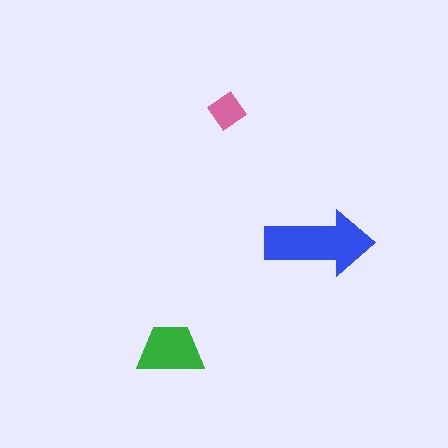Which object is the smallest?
The pink diamond.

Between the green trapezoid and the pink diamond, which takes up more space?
The green trapezoid.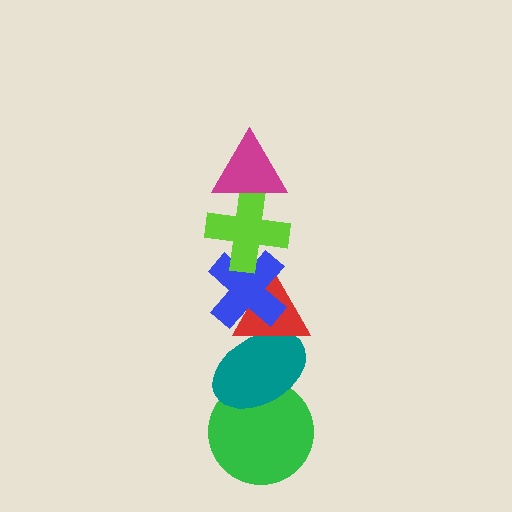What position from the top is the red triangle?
The red triangle is 4th from the top.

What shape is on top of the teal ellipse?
The red triangle is on top of the teal ellipse.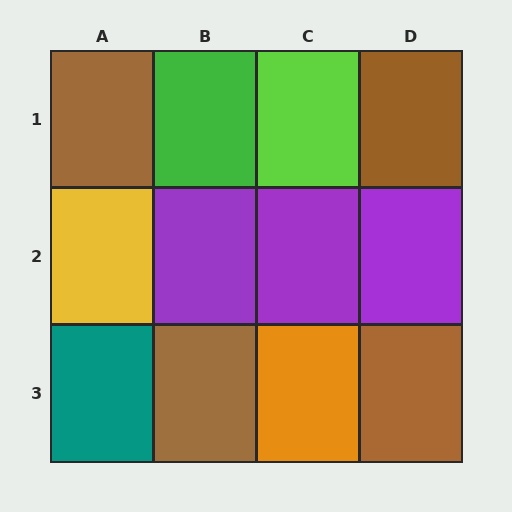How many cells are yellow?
1 cell is yellow.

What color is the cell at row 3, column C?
Orange.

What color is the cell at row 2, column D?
Purple.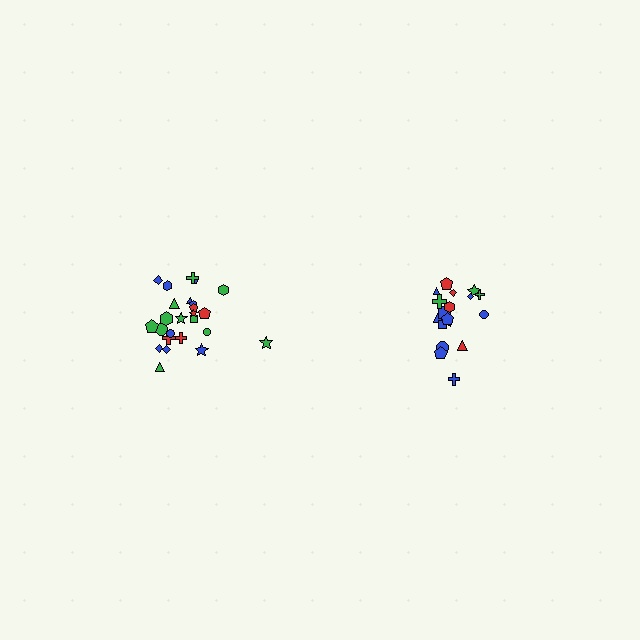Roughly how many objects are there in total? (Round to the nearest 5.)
Roughly 45 objects in total.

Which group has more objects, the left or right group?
The left group.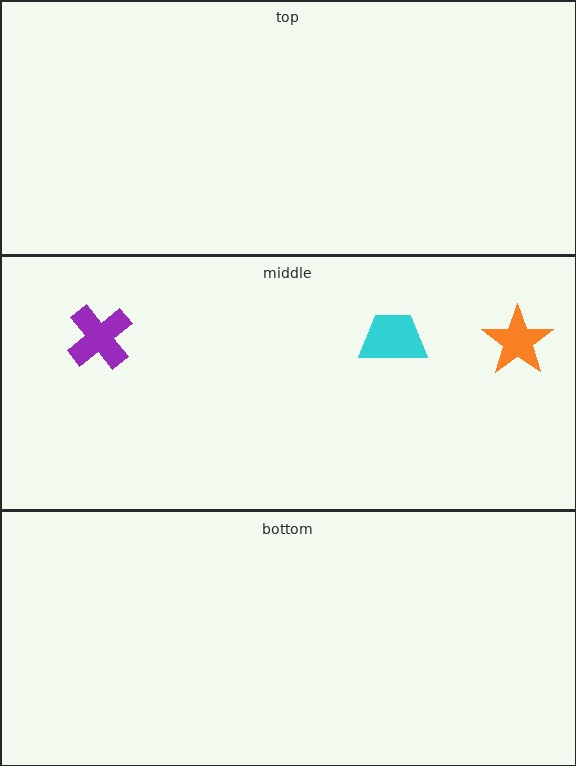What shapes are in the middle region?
The cyan trapezoid, the purple cross, the orange star.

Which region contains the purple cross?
The middle region.